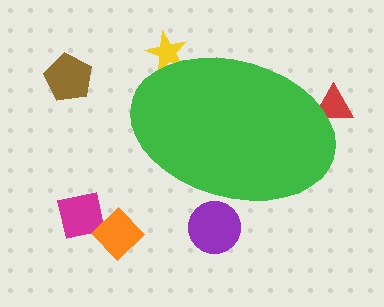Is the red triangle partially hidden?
Yes, the red triangle is partially hidden behind the green ellipse.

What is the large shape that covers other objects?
A green ellipse.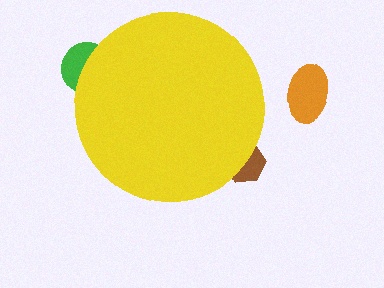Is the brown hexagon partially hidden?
Yes, the brown hexagon is partially hidden behind the yellow circle.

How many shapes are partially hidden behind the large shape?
2 shapes are partially hidden.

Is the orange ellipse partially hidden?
No, the orange ellipse is fully visible.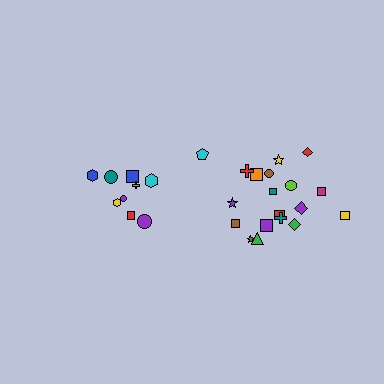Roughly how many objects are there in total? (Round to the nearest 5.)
Roughly 30 objects in total.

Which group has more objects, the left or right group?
The right group.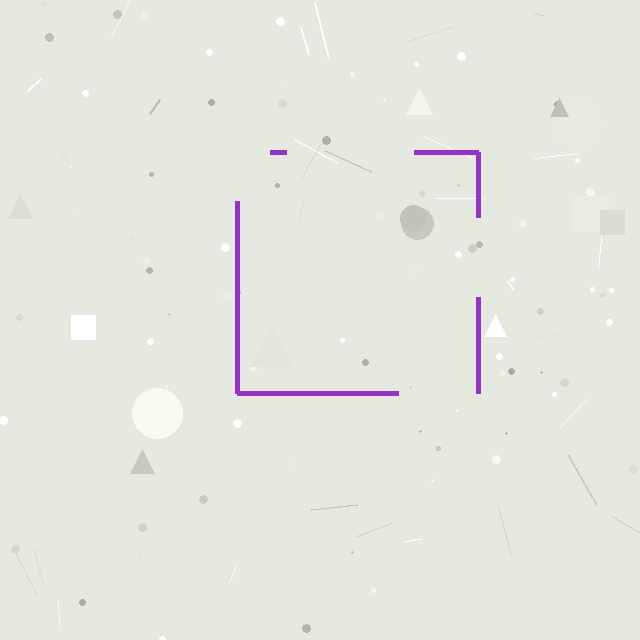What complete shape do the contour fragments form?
The contour fragments form a square.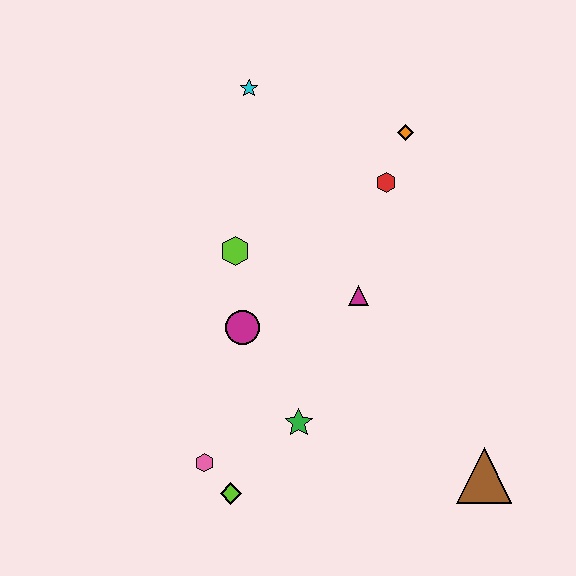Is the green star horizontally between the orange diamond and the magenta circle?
Yes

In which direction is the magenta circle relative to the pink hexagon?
The magenta circle is above the pink hexagon.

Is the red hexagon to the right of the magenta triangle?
Yes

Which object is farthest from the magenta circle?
The brown triangle is farthest from the magenta circle.